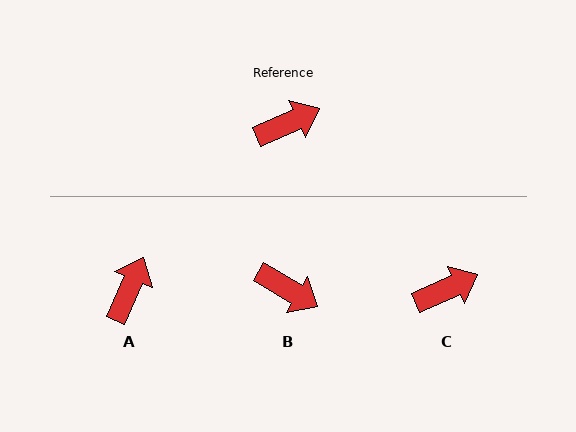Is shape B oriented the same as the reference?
No, it is off by about 54 degrees.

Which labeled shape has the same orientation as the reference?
C.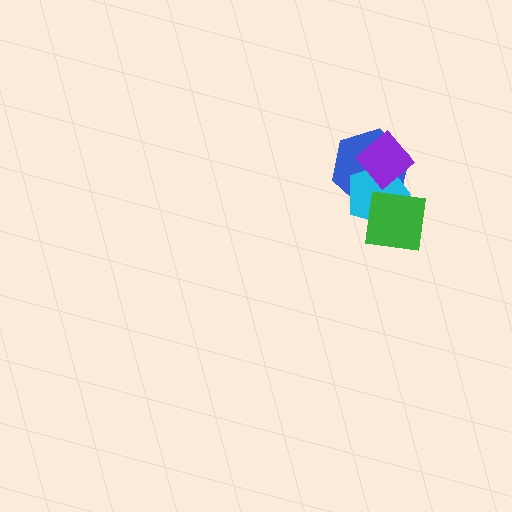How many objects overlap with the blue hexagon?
3 objects overlap with the blue hexagon.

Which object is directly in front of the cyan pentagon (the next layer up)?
The green square is directly in front of the cyan pentagon.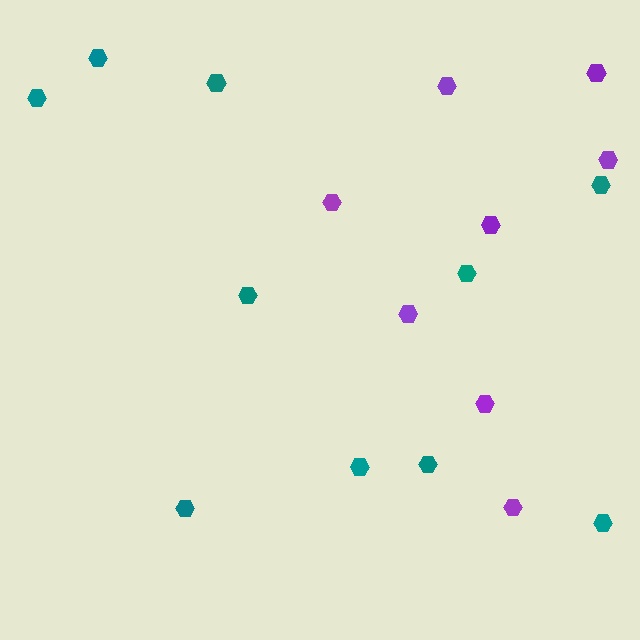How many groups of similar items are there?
There are 2 groups: one group of purple hexagons (8) and one group of teal hexagons (10).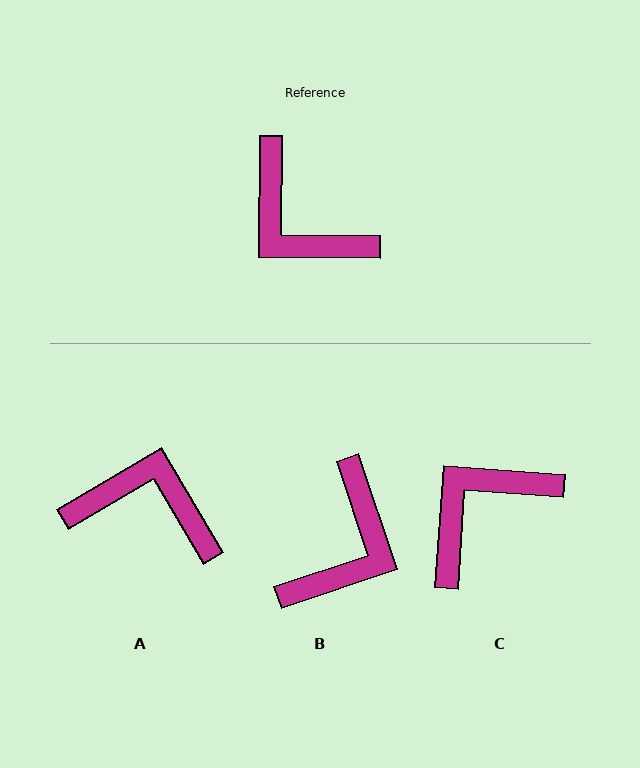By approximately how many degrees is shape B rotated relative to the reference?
Approximately 109 degrees counter-clockwise.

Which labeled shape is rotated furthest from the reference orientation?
A, about 149 degrees away.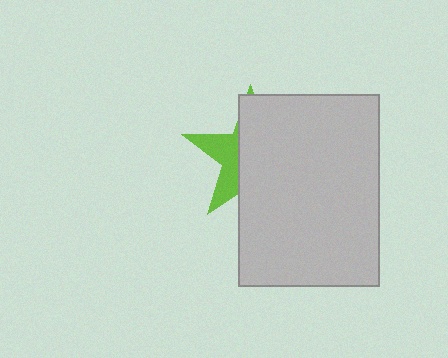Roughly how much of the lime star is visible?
A small part of it is visible (roughly 33%).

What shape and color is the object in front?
The object in front is a light gray rectangle.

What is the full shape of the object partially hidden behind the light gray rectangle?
The partially hidden object is a lime star.